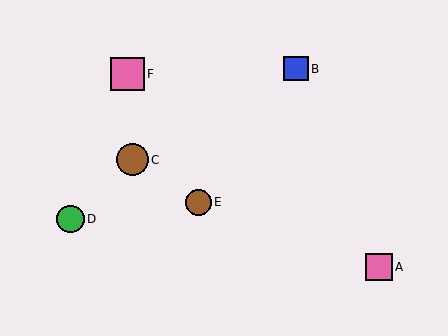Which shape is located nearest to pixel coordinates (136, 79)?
The pink square (labeled F) at (128, 74) is nearest to that location.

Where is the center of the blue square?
The center of the blue square is at (296, 69).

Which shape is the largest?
The pink square (labeled F) is the largest.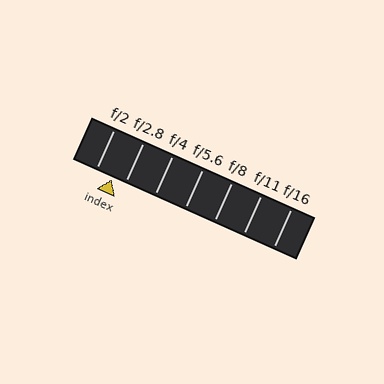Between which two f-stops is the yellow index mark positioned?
The index mark is between f/2 and f/2.8.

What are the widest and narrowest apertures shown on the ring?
The widest aperture shown is f/2 and the narrowest is f/16.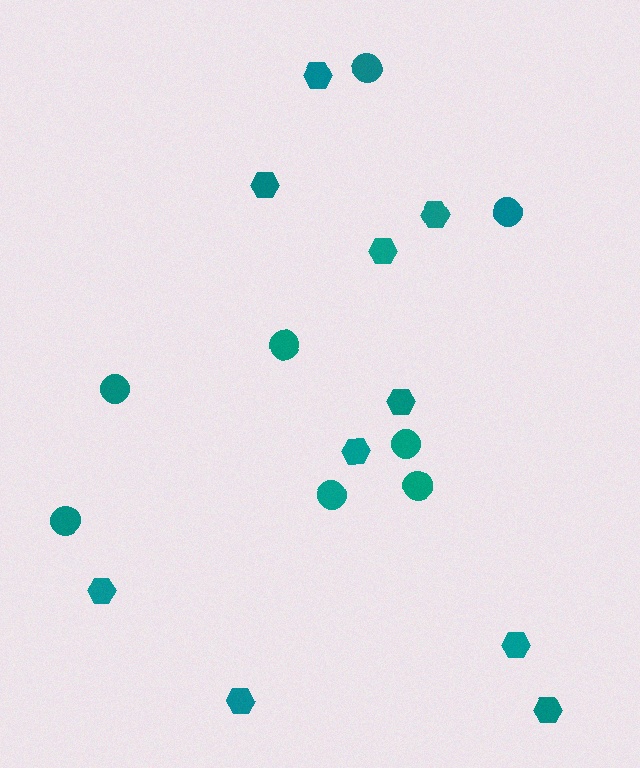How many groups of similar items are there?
There are 2 groups: one group of circles (8) and one group of hexagons (10).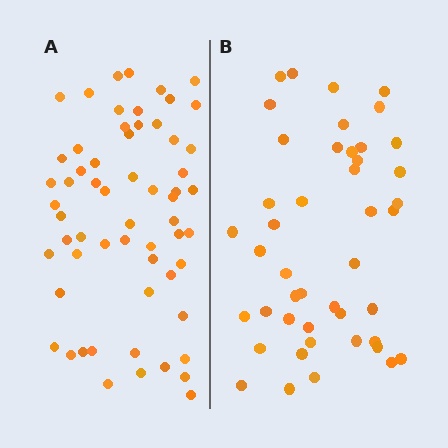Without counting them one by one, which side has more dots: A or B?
Region A (the left region) has more dots.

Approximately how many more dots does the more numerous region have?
Region A has approximately 15 more dots than region B.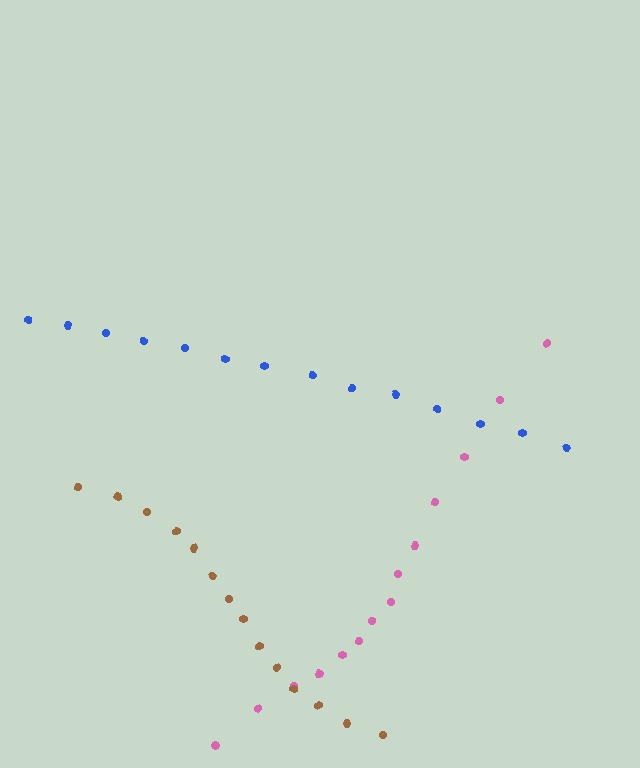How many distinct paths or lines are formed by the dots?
There are 3 distinct paths.